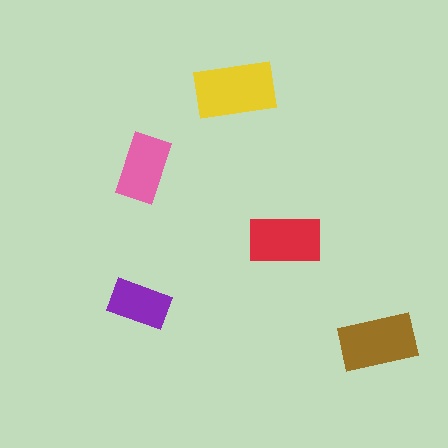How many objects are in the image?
There are 5 objects in the image.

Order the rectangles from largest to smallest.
the yellow one, the brown one, the red one, the pink one, the purple one.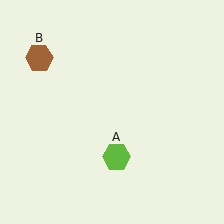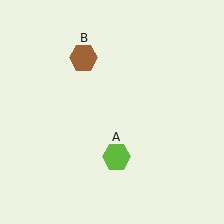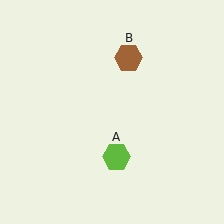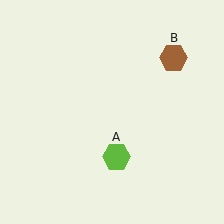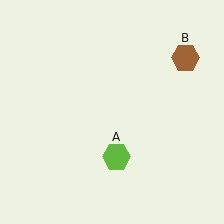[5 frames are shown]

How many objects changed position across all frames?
1 object changed position: brown hexagon (object B).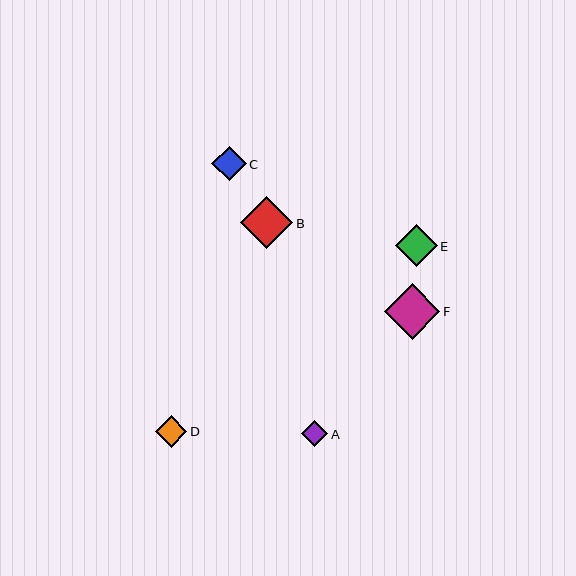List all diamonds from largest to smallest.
From largest to smallest: F, B, E, C, D, A.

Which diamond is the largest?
Diamond F is the largest with a size of approximately 56 pixels.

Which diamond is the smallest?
Diamond A is the smallest with a size of approximately 27 pixels.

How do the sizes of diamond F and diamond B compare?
Diamond F and diamond B are approximately the same size.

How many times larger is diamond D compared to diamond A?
Diamond D is approximately 1.2 times the size of diamond A.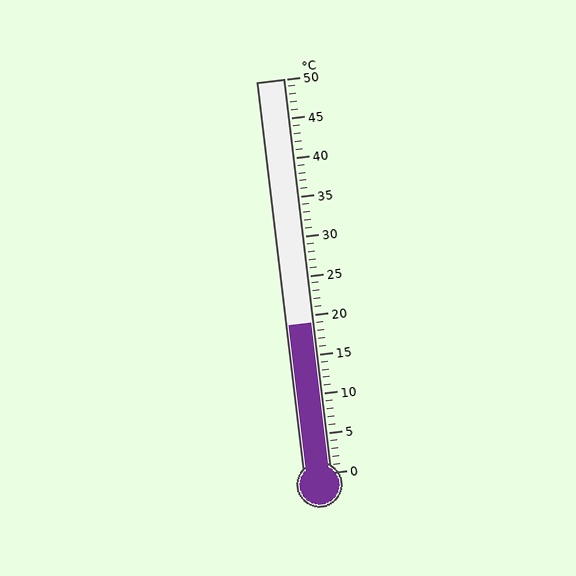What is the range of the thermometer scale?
The thermometer scale ranges from 0°C to 50°C.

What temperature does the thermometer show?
The thermometer shows approximately 19°C.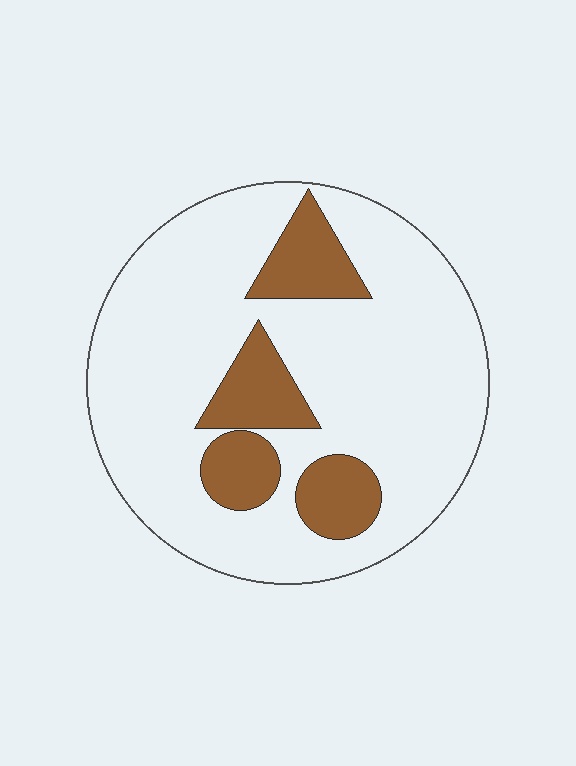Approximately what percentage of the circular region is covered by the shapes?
Approximately 20%.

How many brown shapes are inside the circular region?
4.